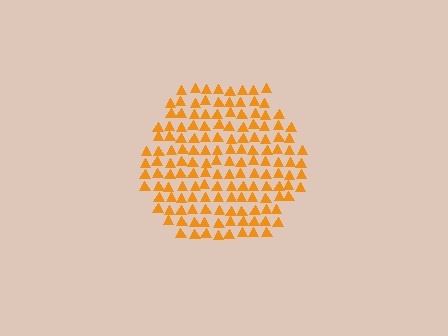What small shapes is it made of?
It is made of small triangles.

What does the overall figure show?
The overall figure shows a hexagon.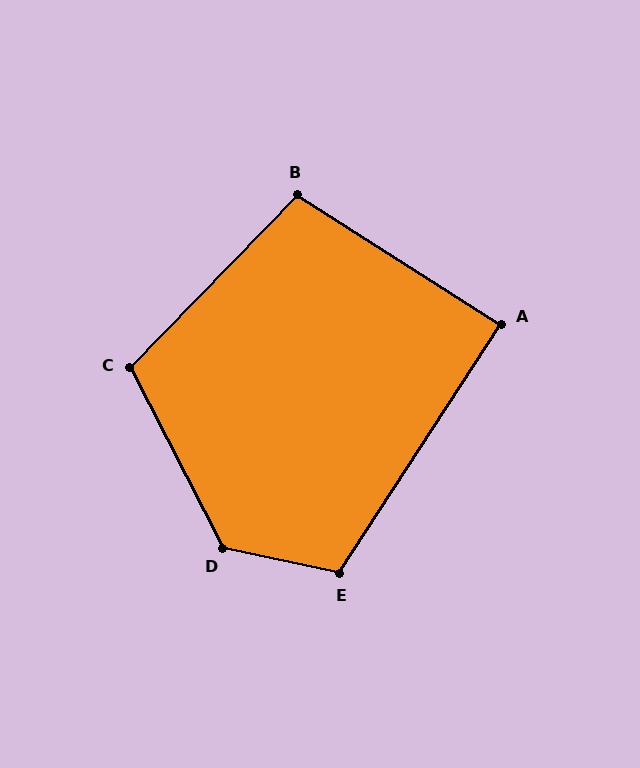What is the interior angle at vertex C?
Approximately 109 degrees (obtuse).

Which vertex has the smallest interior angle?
A, at approximately 90 degrees.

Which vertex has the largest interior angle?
D, at approximately 130 degrees.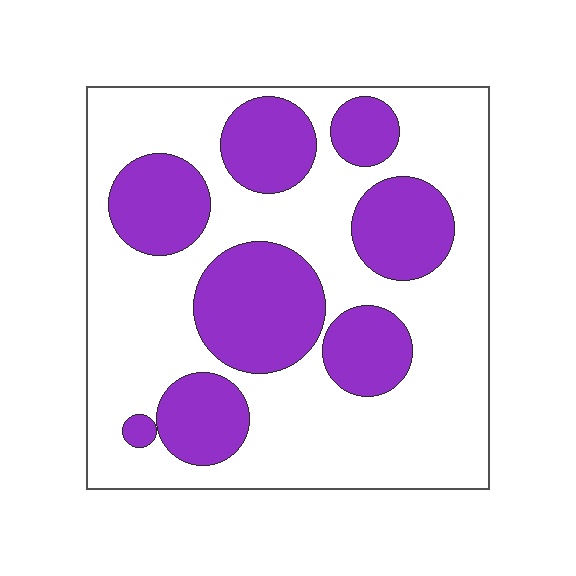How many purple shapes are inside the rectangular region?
8.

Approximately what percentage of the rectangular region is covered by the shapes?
Approximately 35%.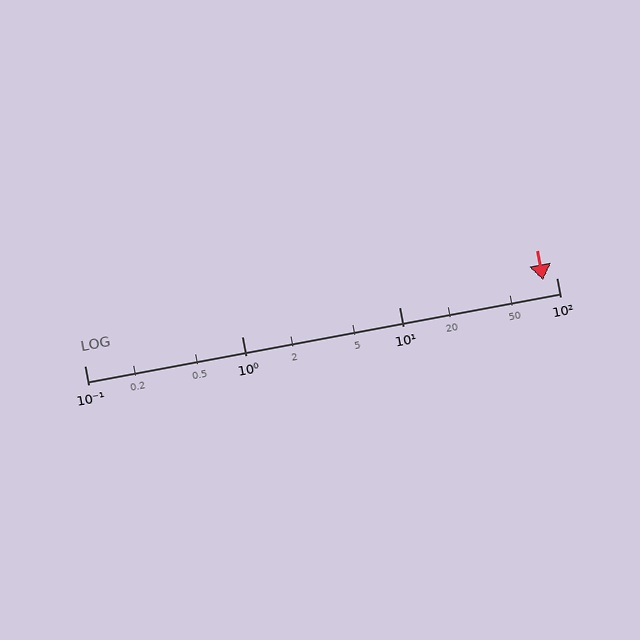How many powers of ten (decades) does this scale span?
The scale spans 3 decades, from 0.1 to 100.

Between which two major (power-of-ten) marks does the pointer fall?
The pointer is between 10 and 100.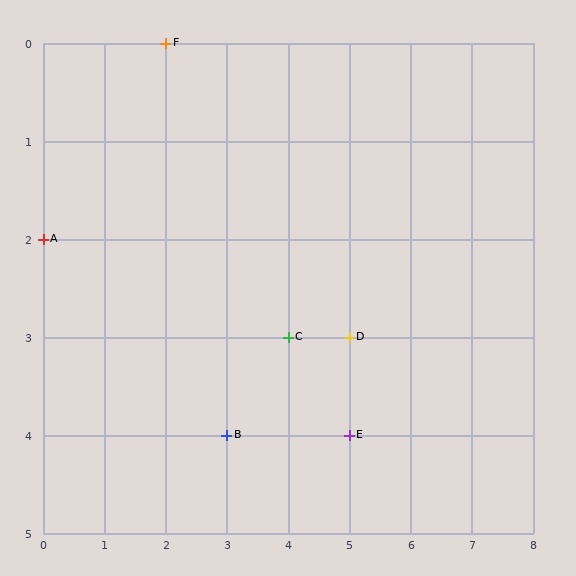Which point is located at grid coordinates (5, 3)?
Point D is at (5, 3).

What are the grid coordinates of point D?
Point D is at grid coordinates (5, 3).